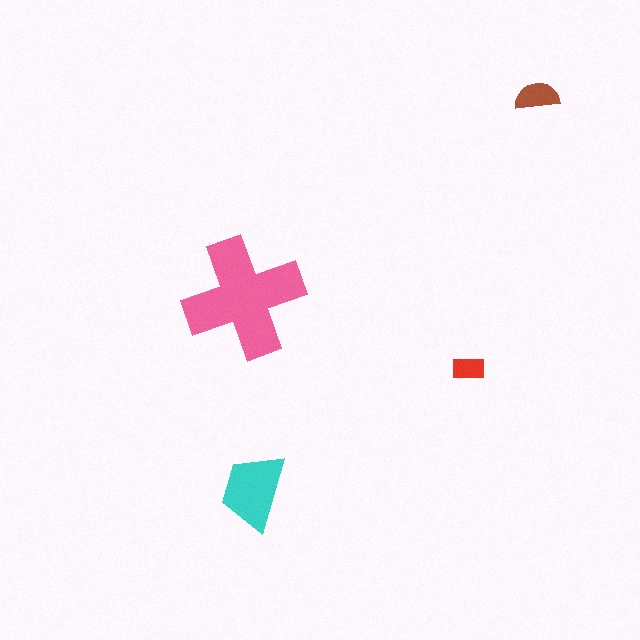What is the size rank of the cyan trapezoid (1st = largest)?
2nd.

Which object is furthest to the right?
The brown semicircle is rightmost.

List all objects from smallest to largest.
The red rectangle, the brown semicircle, the cyan trapezoid, the pink cross.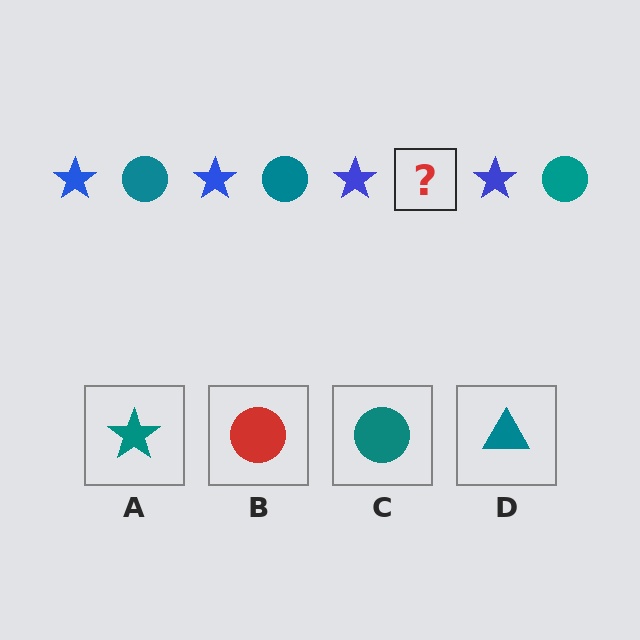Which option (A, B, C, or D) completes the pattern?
C.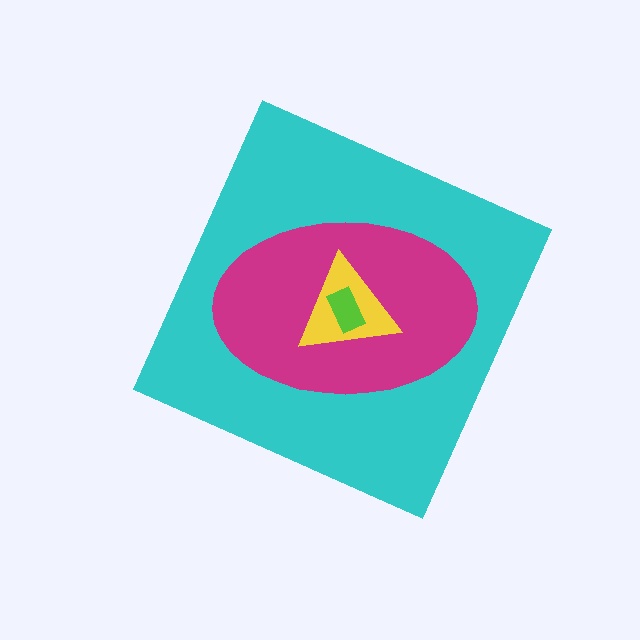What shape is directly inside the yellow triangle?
The lime rectangle.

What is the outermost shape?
The cyan diamond.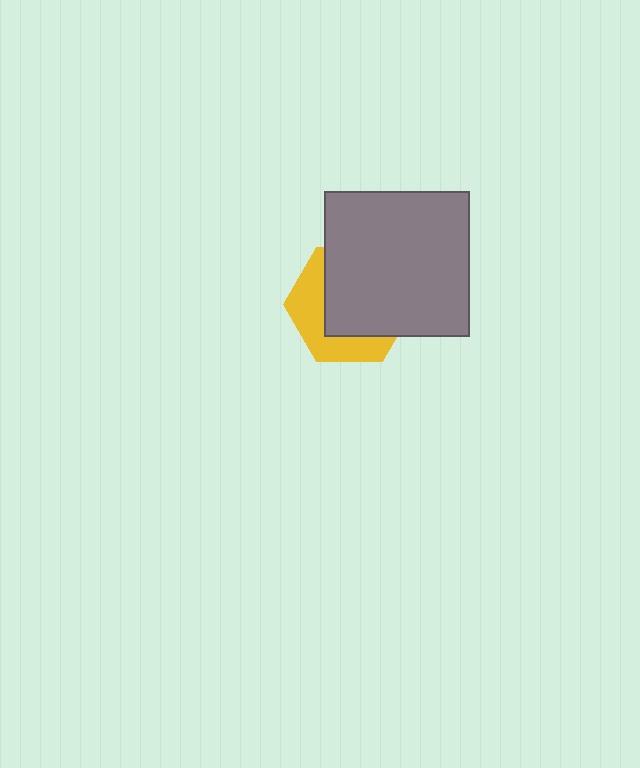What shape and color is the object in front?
The object in front is a gray square.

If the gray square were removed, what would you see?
You would see the complete yellow hexagon.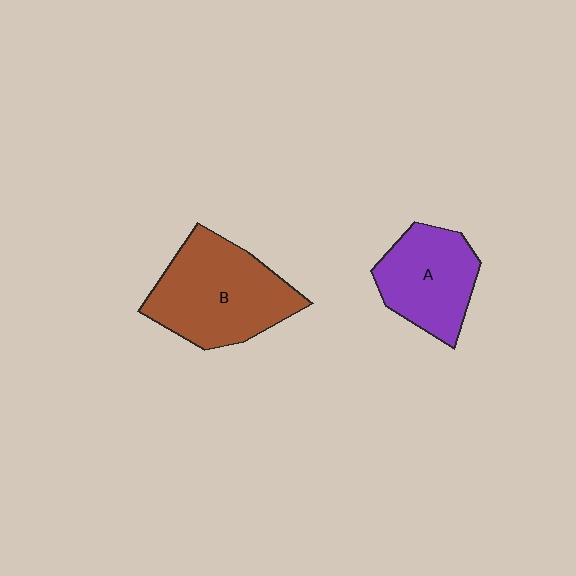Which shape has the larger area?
Shape B (brown).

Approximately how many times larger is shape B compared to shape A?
Approximately 1.4 times.